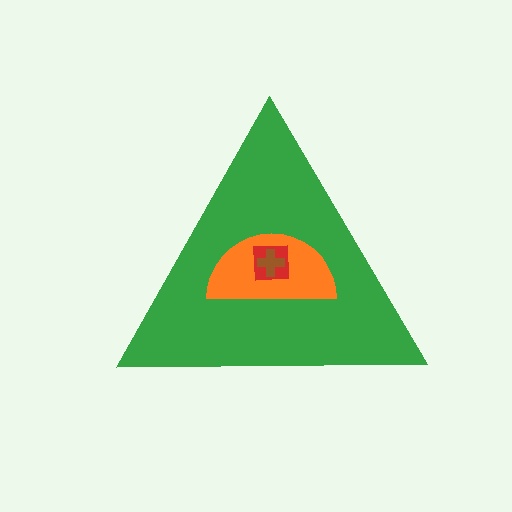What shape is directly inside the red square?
The brown cross.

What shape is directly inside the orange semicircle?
The red square.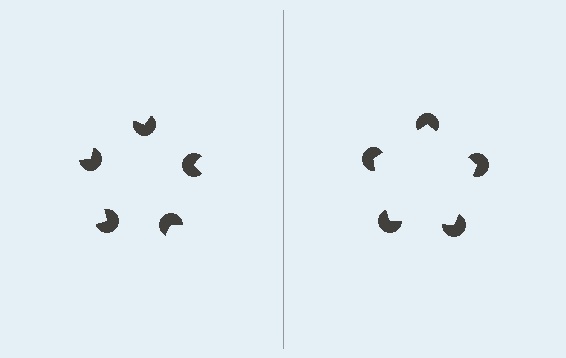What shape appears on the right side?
An illusory pentagon.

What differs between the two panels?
The pac-man discs are positioned identically on both sides; only the wedge orientations differ. On the right they align to a pentagon; on the left they are misaligned.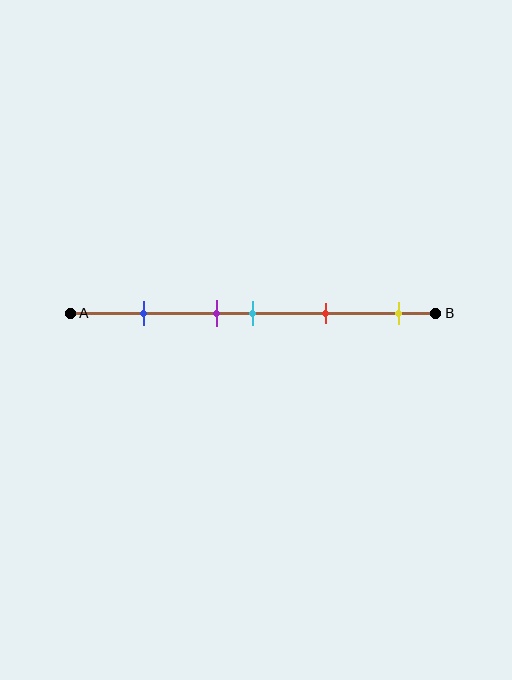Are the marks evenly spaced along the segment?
No, the marks are not evenly spaced.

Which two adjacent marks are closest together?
The purple and cyan marks are the closest adjacent pair.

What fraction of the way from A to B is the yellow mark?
The yellow mark is approximately 90% (0.9) of the way from A to B.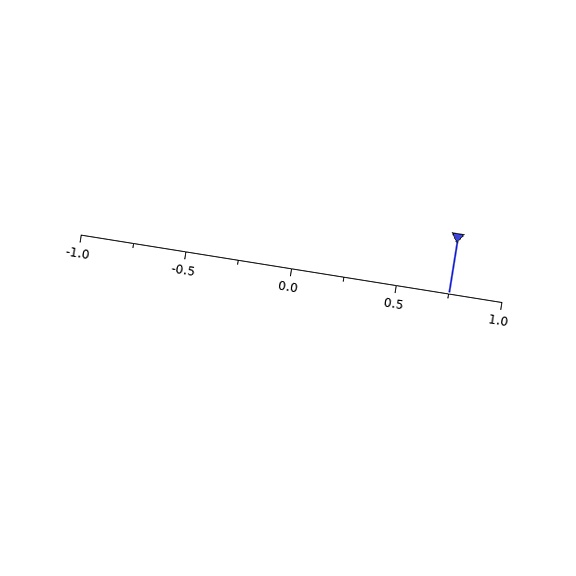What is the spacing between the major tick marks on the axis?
The major ticks are spaced 0.5 apart.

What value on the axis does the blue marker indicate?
The marker indicates approximately 0.75.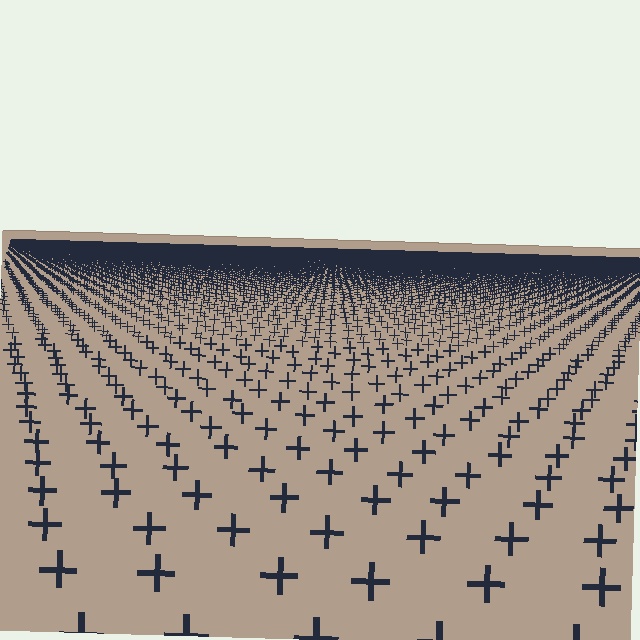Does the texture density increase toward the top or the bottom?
Density increases toward the top.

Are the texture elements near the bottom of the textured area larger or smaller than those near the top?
Larger. Near the bottom, elements are closer to the viewer and appear at a bigger on-screen size.